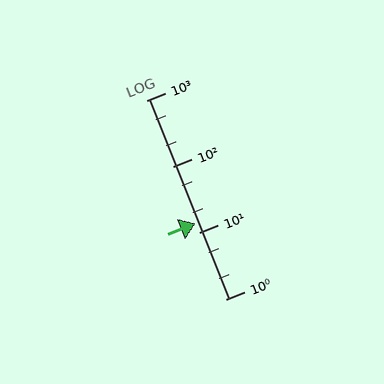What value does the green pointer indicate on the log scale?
The pointer indicates approximately 14.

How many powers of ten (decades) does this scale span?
The scale spans 3 decades, from 1 to 1000.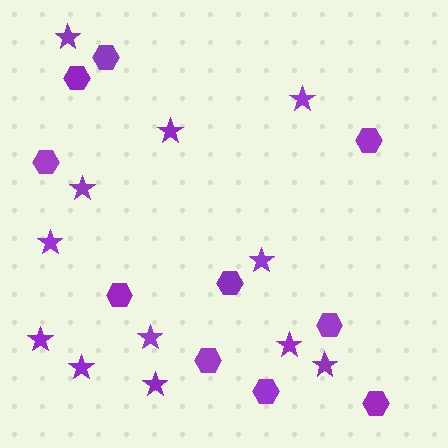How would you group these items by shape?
There are 2 groups: one group of stars (12) and one group of hexagons (10).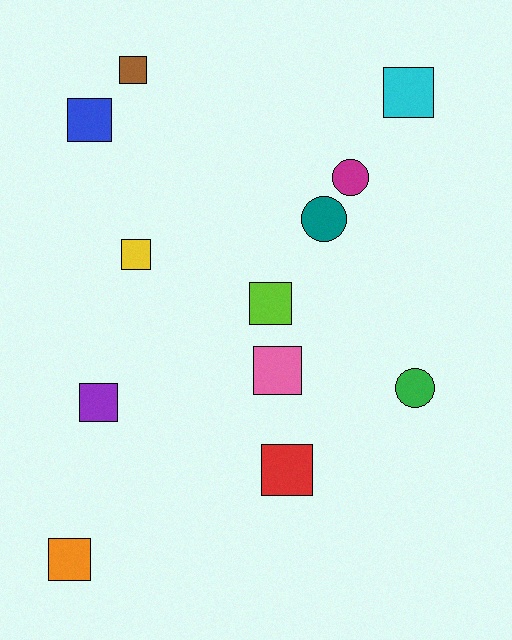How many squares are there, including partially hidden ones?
There are 9 squares.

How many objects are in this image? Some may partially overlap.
There are 12 objects.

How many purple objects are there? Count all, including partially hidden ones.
There is 1 purple object.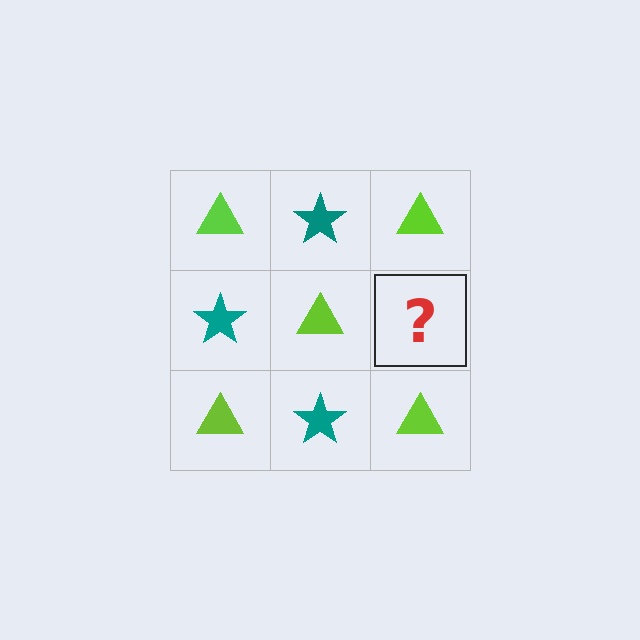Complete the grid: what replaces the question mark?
The question mark should be replaced with a teal star.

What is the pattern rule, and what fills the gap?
The rule is that it alternates lime triangle and teal star in a checkerboard pattern. The gap should be filled with a teal star.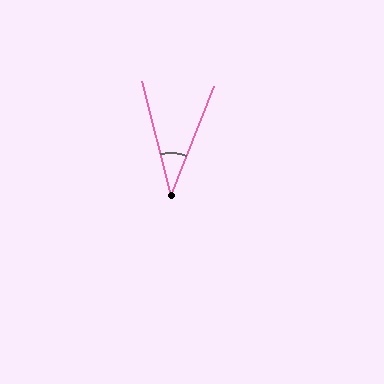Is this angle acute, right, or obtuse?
It is acute.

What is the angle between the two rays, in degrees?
Approximately 36 degrees.